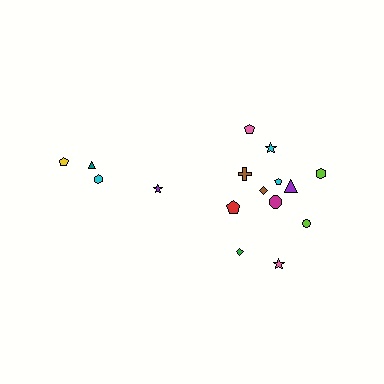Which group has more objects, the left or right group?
The right group.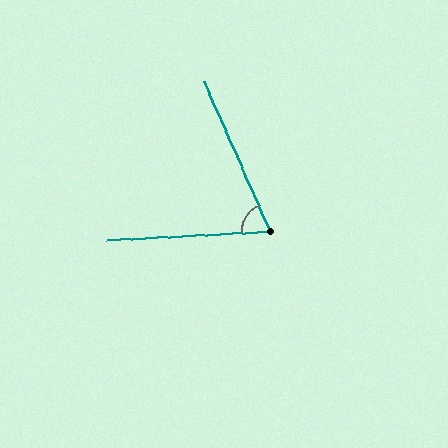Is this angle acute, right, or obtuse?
It is acute.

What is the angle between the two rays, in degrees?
Approximately 69 degrees.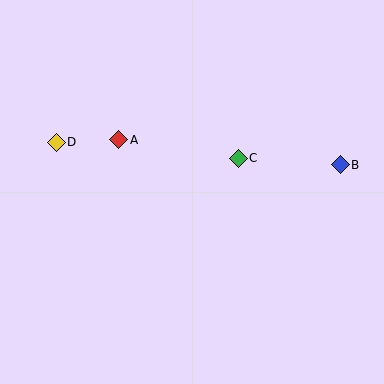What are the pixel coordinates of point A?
Point A is at (119, 140).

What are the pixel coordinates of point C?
Point C is at (238, 158).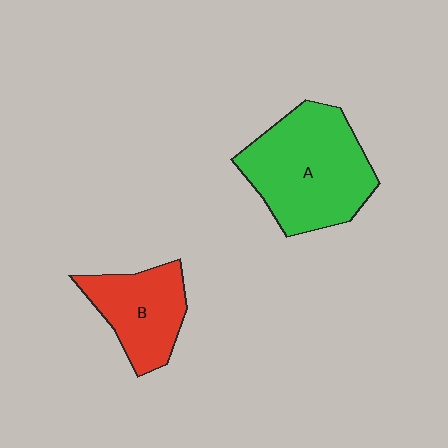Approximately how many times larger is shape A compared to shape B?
Approximately 1.7 times.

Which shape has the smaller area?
Shape B (red).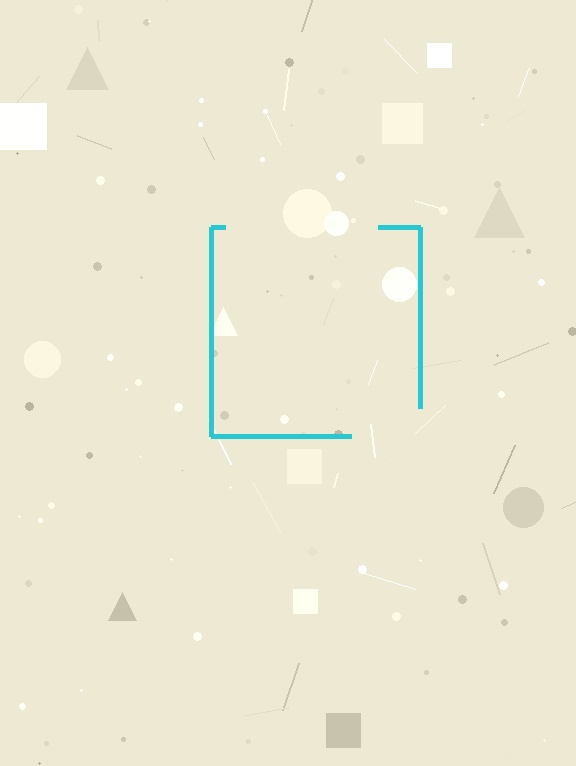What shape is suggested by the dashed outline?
The dashed outline suggests a square.